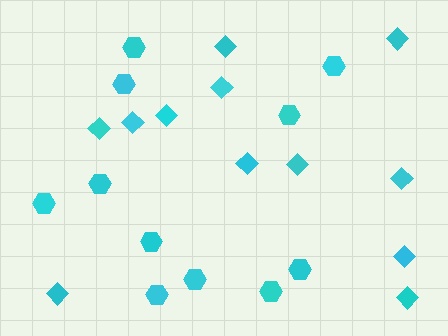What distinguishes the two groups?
There are 2 groups: one group of hexagons (11) and one group of diamonds (12).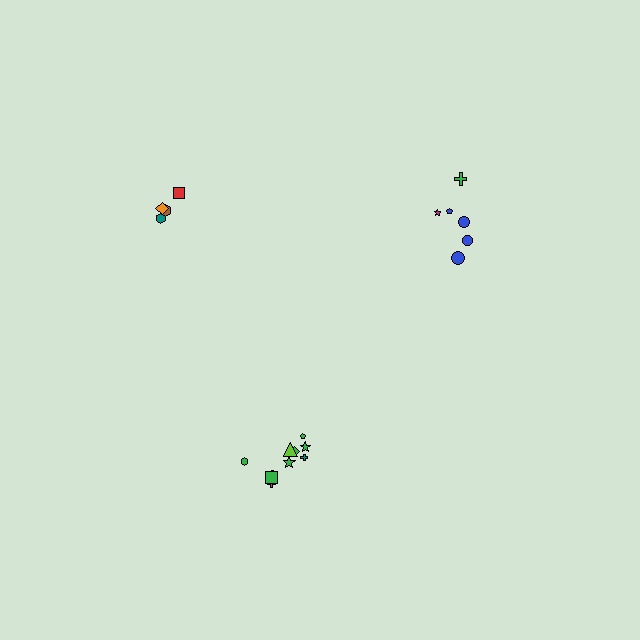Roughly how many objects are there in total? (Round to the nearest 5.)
Roughly 20 objects in total.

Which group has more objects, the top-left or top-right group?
The top-right group.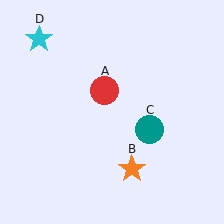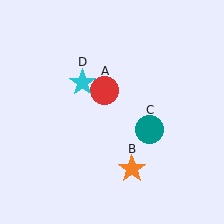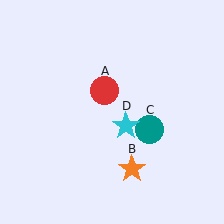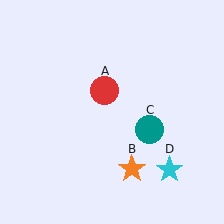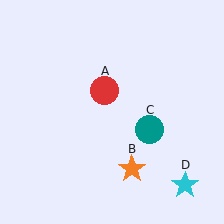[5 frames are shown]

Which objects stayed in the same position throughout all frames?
Red circle (object A) and orange star (object B) and teal circle (object C) remained stationary.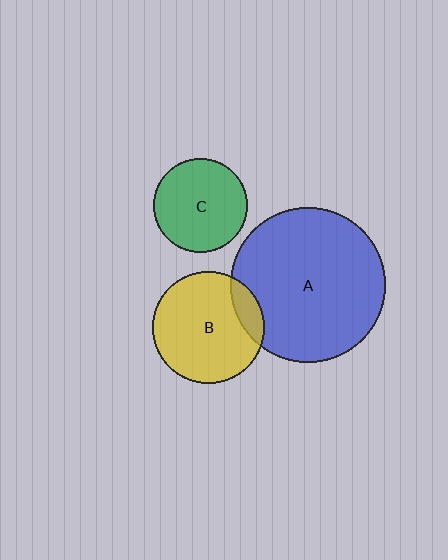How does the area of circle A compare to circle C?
Approximately 2.7 times.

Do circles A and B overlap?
Yes.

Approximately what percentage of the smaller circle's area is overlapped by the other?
Approximately 15%.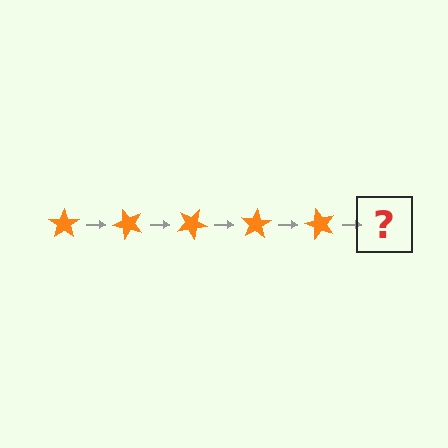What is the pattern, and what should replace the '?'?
The pattern is that the star rotates 50 degrees each step. The '?' should be an orange star rotated 250 degrees.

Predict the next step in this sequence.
The next step is an orange star rotated 250 degrees.